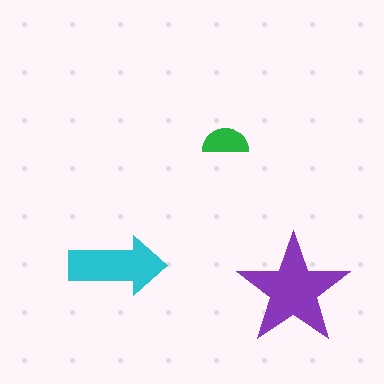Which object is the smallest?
The green semicircle.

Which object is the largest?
The purple star.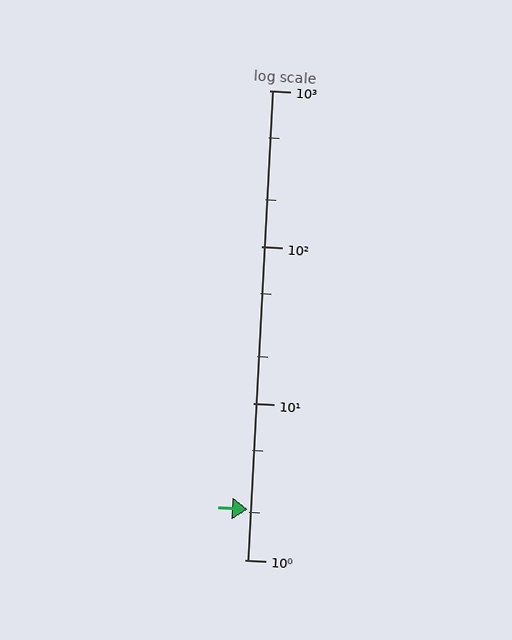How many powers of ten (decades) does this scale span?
The scale spans 3 decades, from 1 to 1000.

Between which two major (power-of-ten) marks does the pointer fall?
The pointer is between 1 and 10.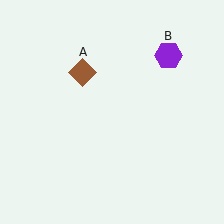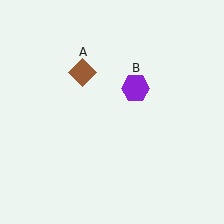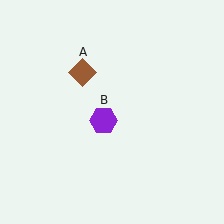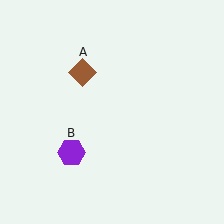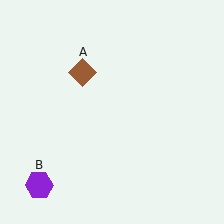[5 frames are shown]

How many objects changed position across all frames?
1 object changed position: purple hexagon (object B).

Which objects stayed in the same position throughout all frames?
Brown diamond (object A) remained stationary.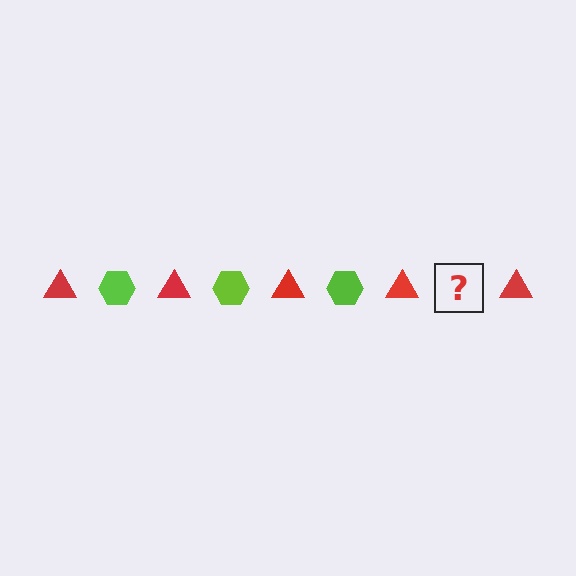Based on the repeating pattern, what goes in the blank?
The blank should be a lime hexagon.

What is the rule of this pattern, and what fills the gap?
The rule is that the pattern alternates between red triangle and lime hexagon. The gap should be filled with a lime hexagon.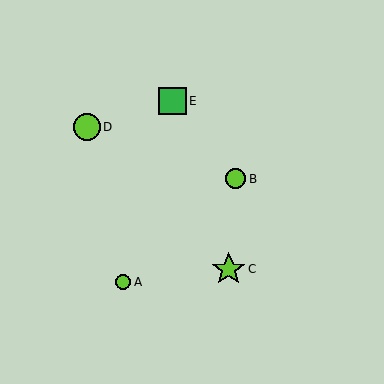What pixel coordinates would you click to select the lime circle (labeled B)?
Click at (236, 179) to select the lime circle B.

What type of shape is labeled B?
Shape B is a lime circle.